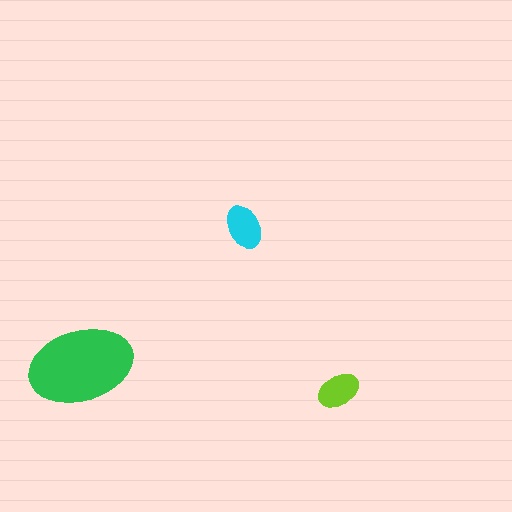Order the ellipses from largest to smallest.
the green one, the cyan one, the lime one.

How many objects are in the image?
There are 3 objects in the image.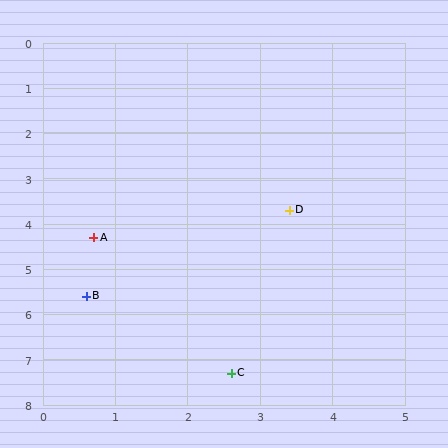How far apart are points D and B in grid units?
Points D and B are about 3.4 grid units apart.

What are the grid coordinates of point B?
Point B is at approximately (0.6, 5.6).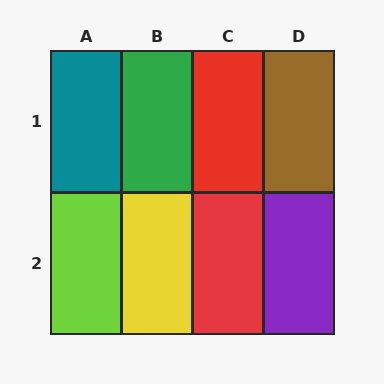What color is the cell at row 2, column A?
Lime.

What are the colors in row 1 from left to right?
Teal, green, red, brown.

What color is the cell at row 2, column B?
Yellow.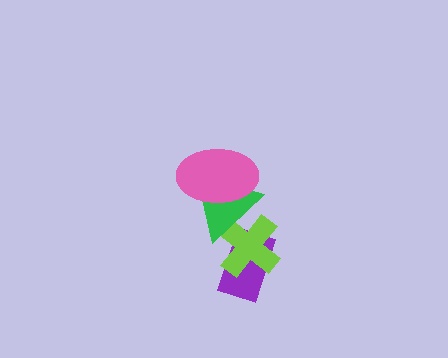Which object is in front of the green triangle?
The pink ellipse is in front of the green triangle.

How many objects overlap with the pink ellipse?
1 object overlaps with the pink ellipse.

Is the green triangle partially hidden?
Yes, it is partially covered by another shape.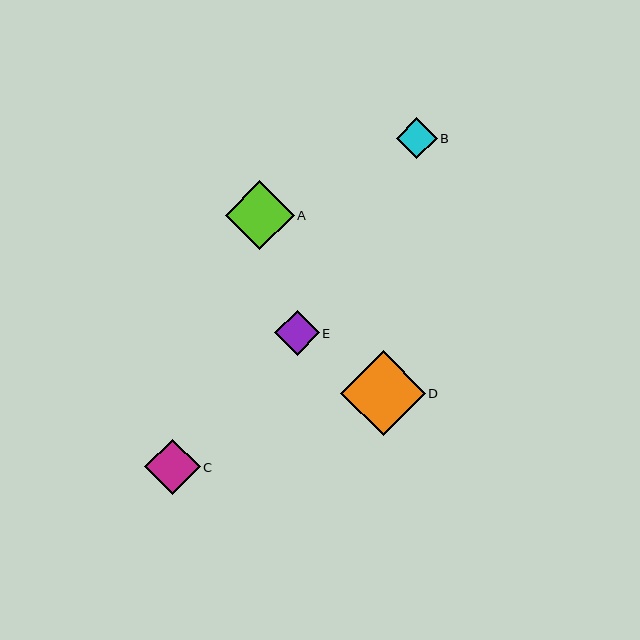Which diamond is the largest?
Diamond D is the largest with a size of approximately 84 pixels.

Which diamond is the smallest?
Diamond B is the smallest with a size of approximately 41 pixels.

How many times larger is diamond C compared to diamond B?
Diamond C is approximately 1.4 times the size of diamond B.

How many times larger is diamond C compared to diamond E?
Diamond C is approximately 1.2 times the size of diamond E.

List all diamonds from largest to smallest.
From largest to smallest: D, A, C, E, B.